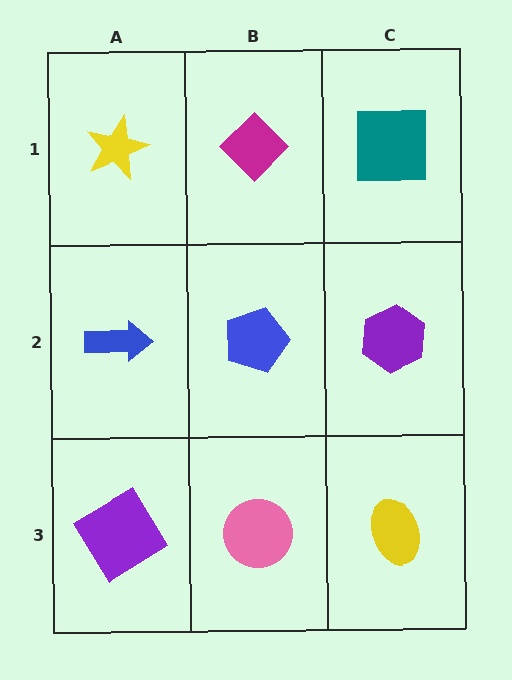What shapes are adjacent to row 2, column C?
A teal square (row 1, column C), a yellow ellipse (row 3, column C), a blue pentagon (row 2, column B).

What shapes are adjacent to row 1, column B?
A blue pentagon (row 2, column B), a yellow star (row 1, column A), a teal square (row 1, column C).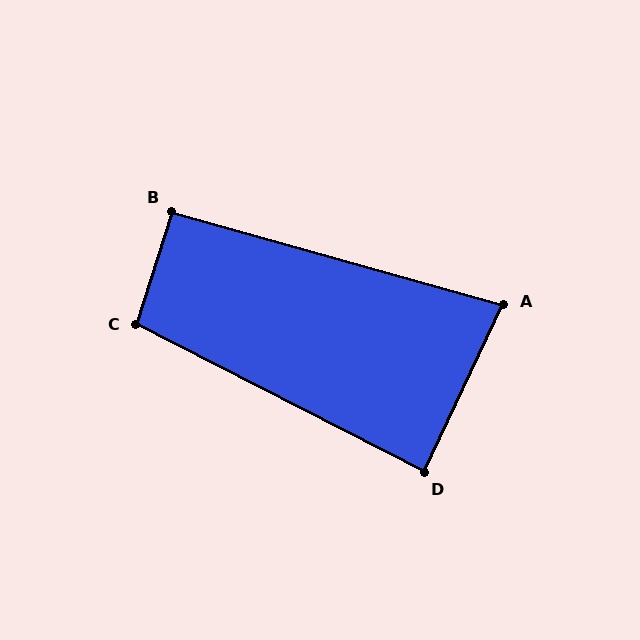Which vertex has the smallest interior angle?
A, at approximately 80 degrees.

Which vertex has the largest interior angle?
C, at approximately 100 degrees.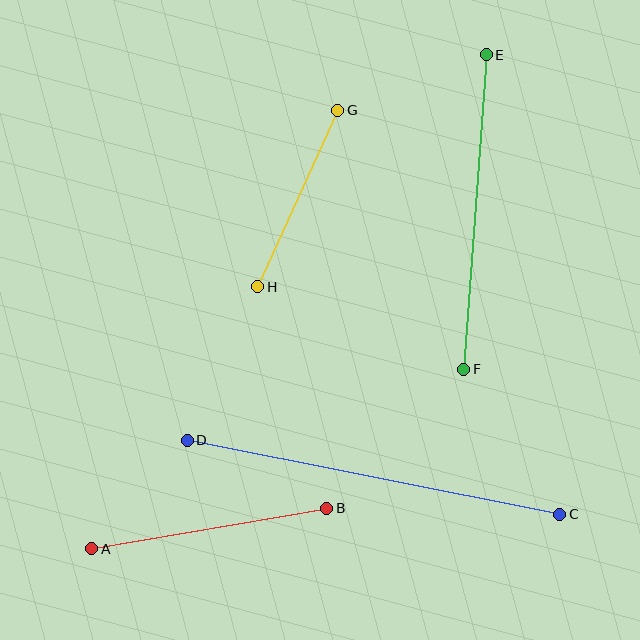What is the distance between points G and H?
The distance is approximately 194 pixels.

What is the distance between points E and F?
The distance is approximately 315 pixels.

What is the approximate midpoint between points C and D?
The midpoint is at approximately (374, 477) pixels.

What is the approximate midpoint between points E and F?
The midpoint is at approximately (475, 212) pixels.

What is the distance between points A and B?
The distance is approximately 239 pixels.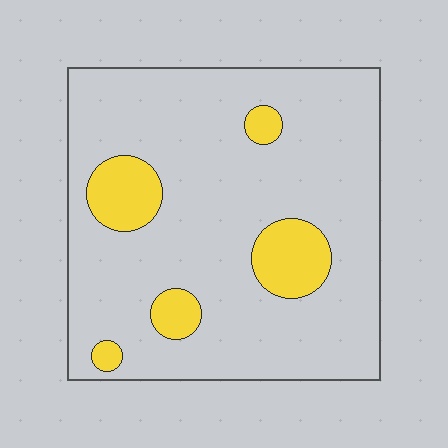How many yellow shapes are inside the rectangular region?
5.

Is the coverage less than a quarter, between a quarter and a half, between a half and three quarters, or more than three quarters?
Less than a quarter.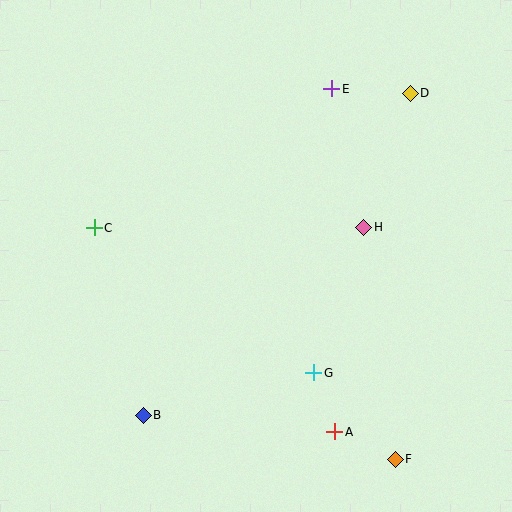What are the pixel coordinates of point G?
Point G is at (314, 373).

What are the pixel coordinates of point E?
Point E is at (332, 89).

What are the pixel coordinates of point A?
Point A is at (335, 432).